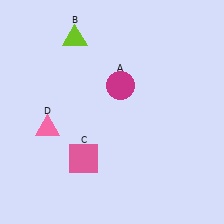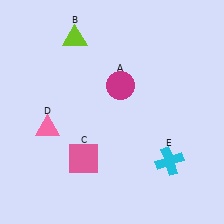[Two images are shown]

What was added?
A cyan cross (E) was added in Image 2.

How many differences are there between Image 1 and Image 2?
There is 1 difference between the two images.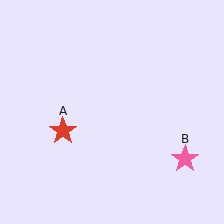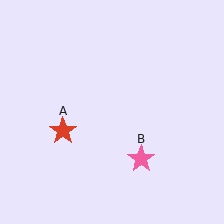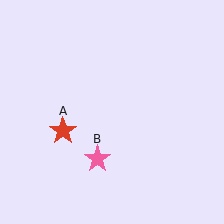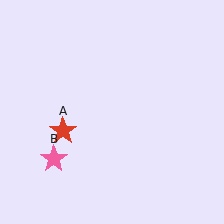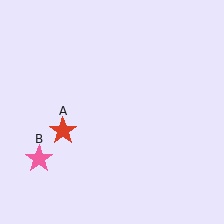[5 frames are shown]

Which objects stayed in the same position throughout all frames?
Red star (object A) remained stationary.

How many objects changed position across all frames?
1 object changed position: pink star (object B).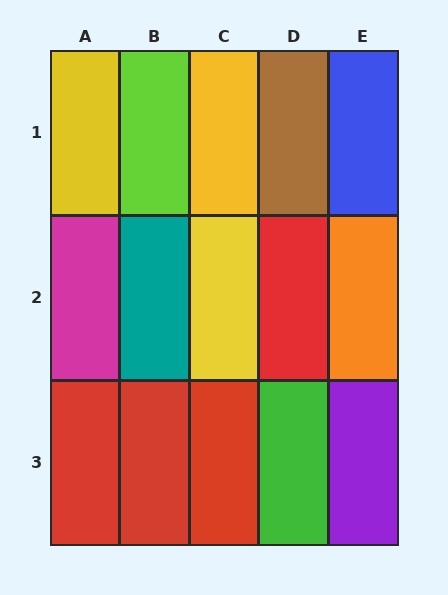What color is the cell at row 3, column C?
Red.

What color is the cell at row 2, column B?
Teal.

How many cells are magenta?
1 cell is magenta.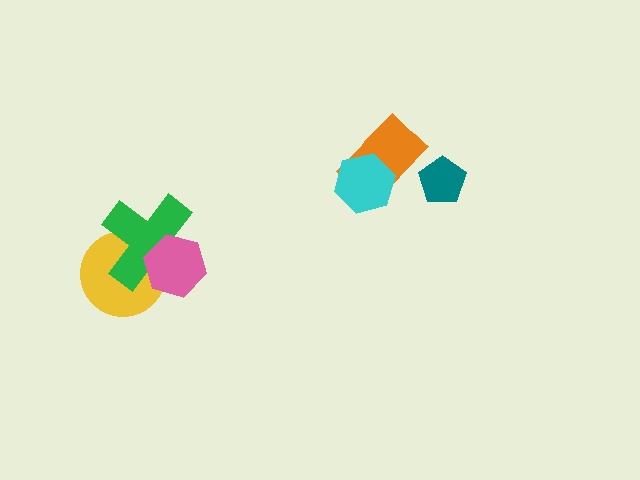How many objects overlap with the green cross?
2 objects overlap with the green cross.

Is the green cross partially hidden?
Yes, it is partially covered by another shape.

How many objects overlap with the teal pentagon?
0 objects overlap with the teal pentagon.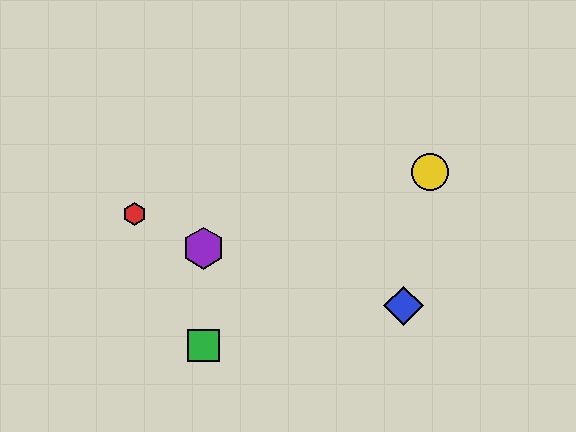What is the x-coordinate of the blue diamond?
The blue diamond is at x≈403.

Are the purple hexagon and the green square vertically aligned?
Yes, both are at x≈204.